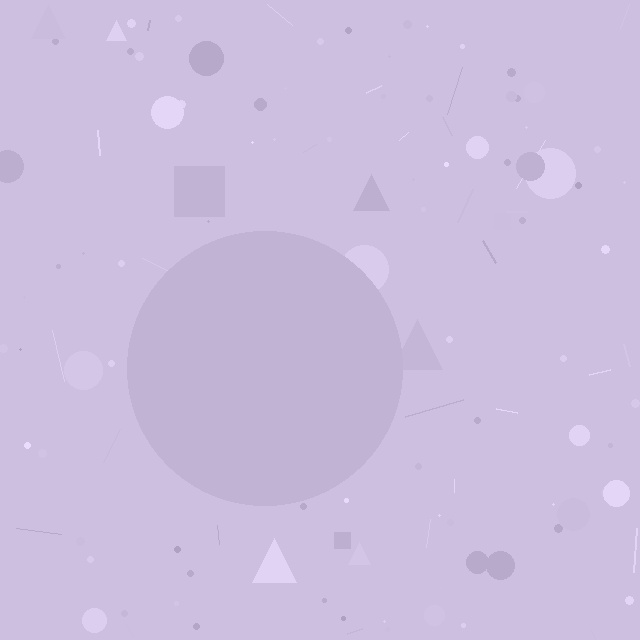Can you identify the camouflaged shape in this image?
The camouflaged shape is a circle.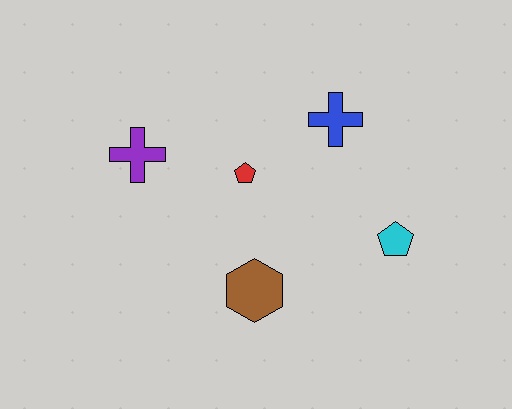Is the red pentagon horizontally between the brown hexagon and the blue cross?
No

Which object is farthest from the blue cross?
The purple cross is farthest from the blue cross.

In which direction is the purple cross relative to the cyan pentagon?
The purple cross is to the left of the cyan pentagon.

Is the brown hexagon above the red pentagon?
No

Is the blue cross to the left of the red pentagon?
No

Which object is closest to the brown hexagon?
The red pentagon is closest to the brown hexagon.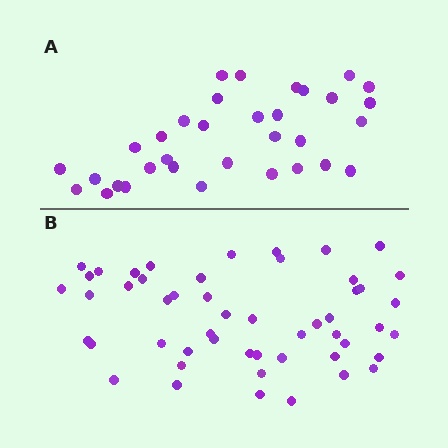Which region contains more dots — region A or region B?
Region B (the bottom region) has more dots.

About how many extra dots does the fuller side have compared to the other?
Region B has approximately 20 more dots than region A.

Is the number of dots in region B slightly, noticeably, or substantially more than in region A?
Region B has substantially more. The ratio is roughly 1.5 to 1.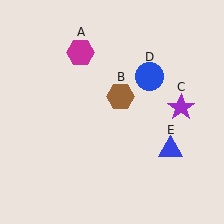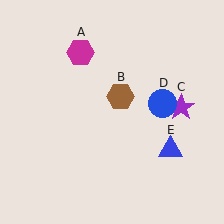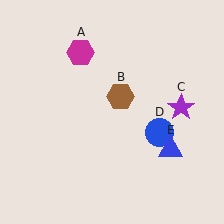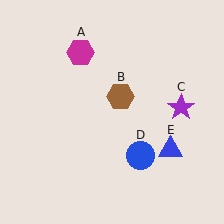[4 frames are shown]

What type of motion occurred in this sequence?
The blue circle (object D) rotated clockwise around the center of the scene.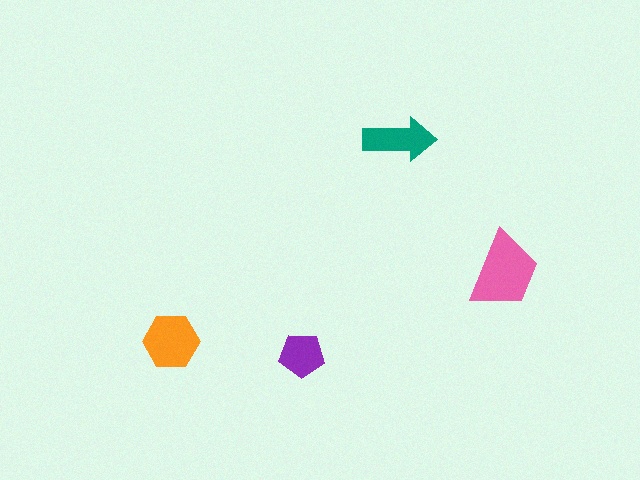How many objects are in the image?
There are 4 objects in the image.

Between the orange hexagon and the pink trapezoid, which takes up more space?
The pink trapezoid.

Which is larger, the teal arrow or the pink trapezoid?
The pink trapezoid.